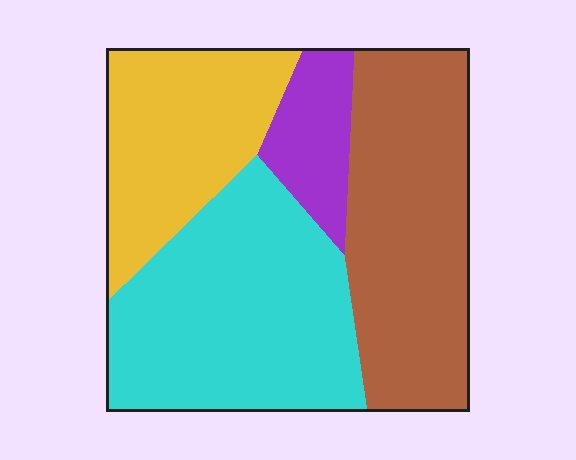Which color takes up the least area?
Purple, at roughly 10%.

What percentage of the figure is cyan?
Cyan takes up between a third and a half of the figure.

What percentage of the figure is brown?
Brown covers about 30% of the figure.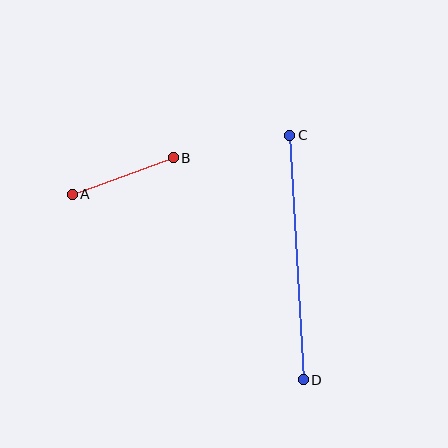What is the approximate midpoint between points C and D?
The midpoint is at approximately (297, 258) pixels.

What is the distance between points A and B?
The distance is approximately 107 pixels.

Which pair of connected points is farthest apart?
Points C and D are farthest apart.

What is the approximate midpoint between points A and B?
The midpoint is at approximately (123, 176) pixels.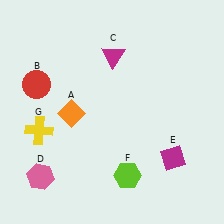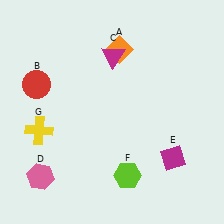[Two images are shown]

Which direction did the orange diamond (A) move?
The orange diamond (A) moved up.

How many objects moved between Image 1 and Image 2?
1 object moved between the two images.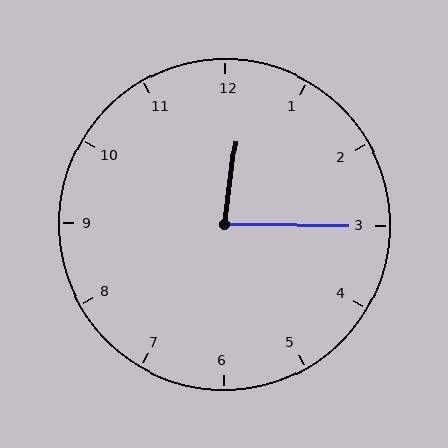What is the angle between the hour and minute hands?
Approximately 82 degrees.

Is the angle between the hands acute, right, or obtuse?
It is acute.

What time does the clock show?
12:15.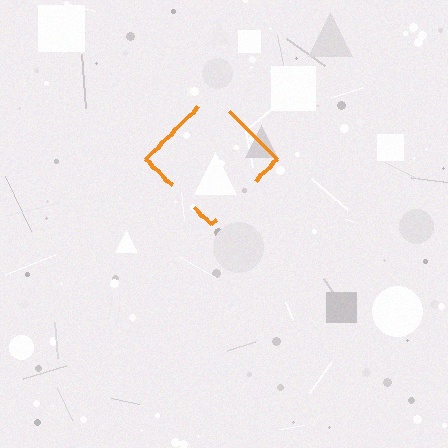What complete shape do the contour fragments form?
The contour fragments form a diamond.